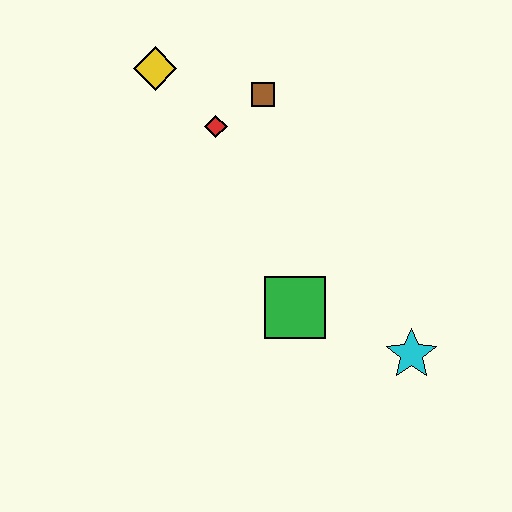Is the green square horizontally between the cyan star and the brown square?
Yes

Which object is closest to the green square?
The cyan star is closest to the green square.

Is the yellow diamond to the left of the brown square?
Yes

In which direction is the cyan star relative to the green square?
The cyan star is to the right of the green square.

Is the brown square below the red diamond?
No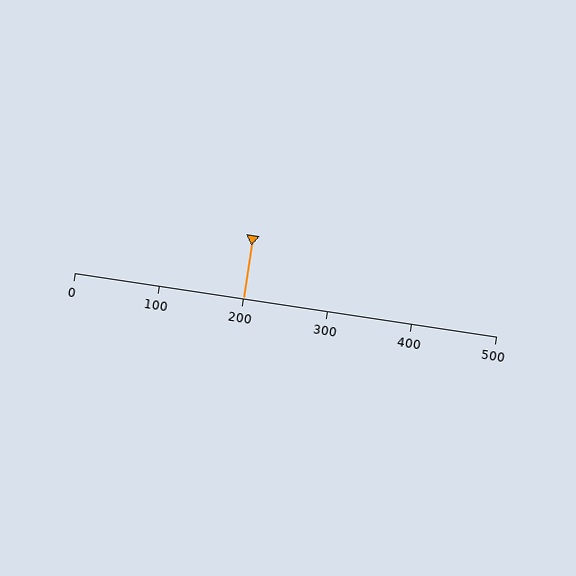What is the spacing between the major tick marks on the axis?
The major ticks are spaced 100 apart.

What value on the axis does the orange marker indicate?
The marker indicates approximately 200.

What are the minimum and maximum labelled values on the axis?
The axis runs from 0 to 500.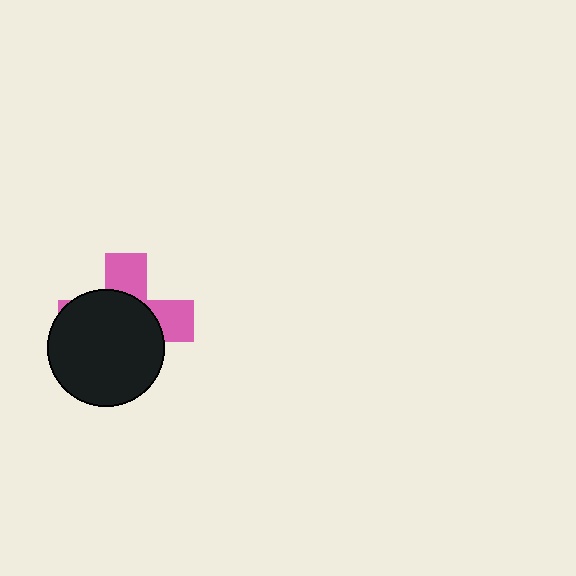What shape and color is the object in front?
The object in front is a black circle.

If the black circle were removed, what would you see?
You would see the complete pink cross.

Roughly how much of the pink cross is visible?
A small part of it is visible (roughly 35%).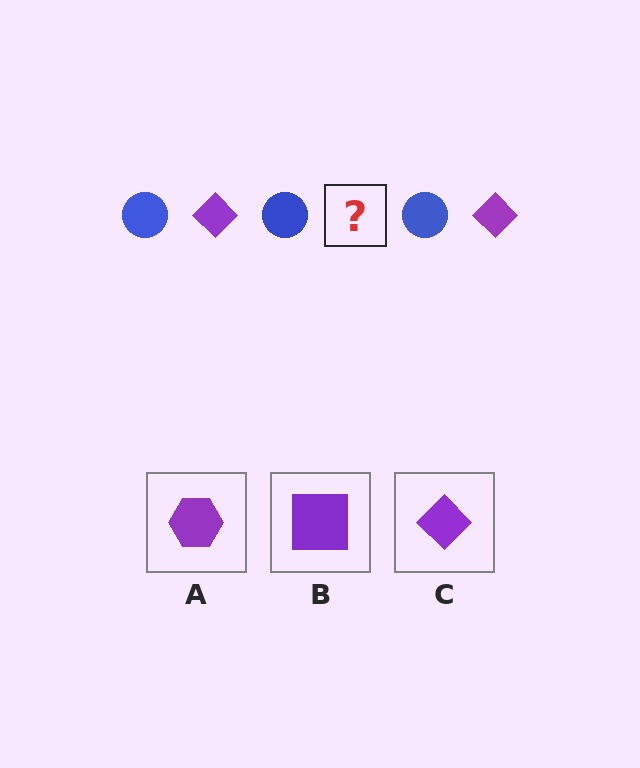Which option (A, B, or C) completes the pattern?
C.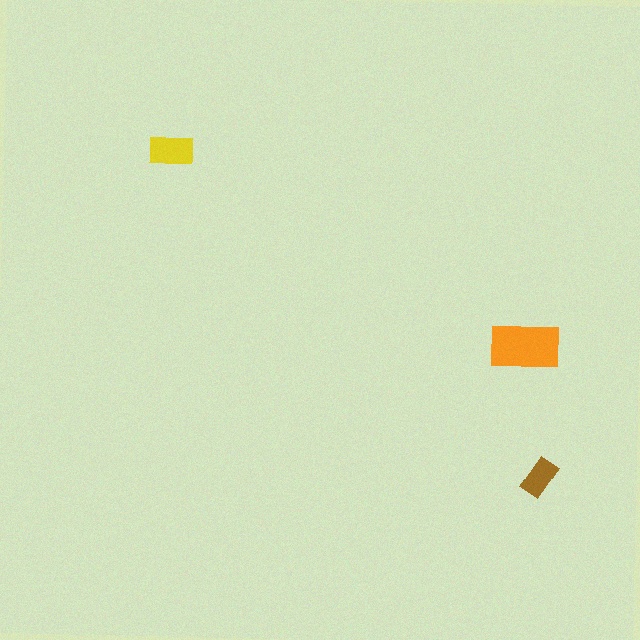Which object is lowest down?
The brown rectangle is bottommost.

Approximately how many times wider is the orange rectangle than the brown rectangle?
About 2 times wider.